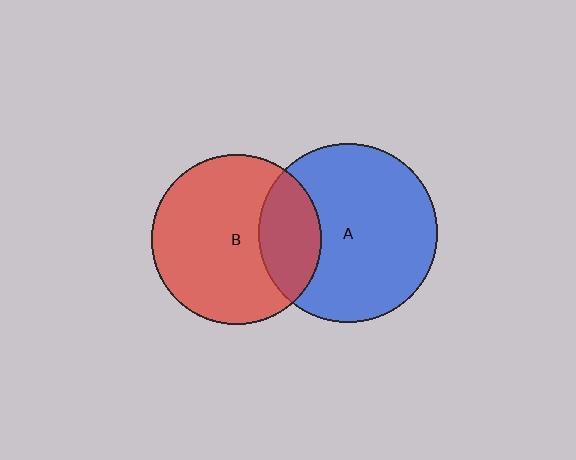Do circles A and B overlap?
Yes.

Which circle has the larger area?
Circle A (blue).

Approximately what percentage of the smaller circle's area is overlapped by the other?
Approximately 25%.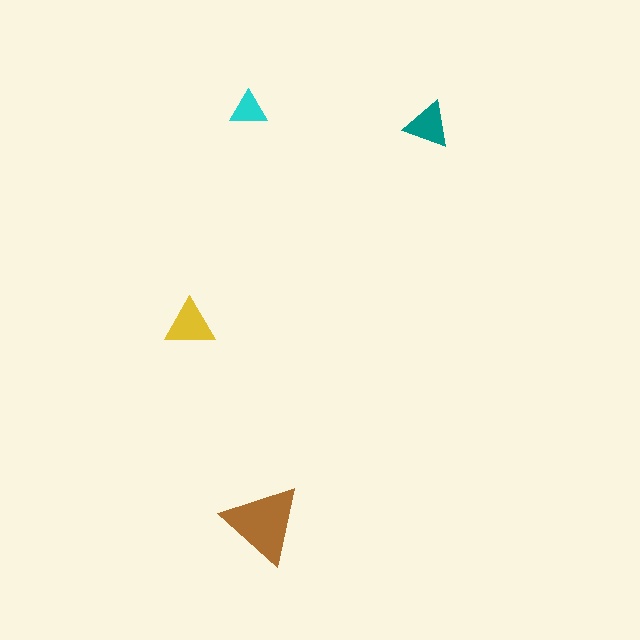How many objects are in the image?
There are 4 objects in the image.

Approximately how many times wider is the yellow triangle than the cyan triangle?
About 1.5 times wider.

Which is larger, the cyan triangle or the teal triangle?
The teal one.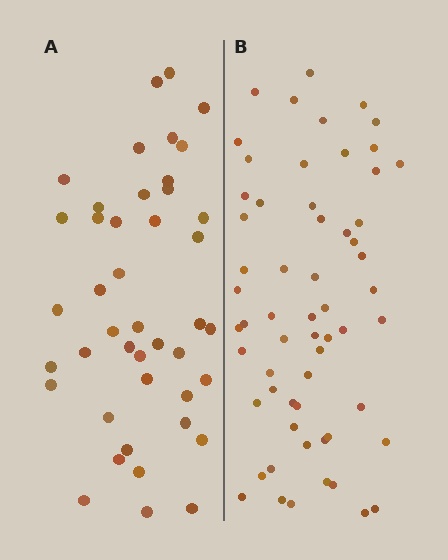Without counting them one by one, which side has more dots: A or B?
Region B (the right region) has more dots.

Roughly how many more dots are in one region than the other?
Region B has approximately 15 more dots than region A.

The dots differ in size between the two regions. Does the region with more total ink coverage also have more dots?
No. Region A has more total ink coverage because its dots are larger, but region B actually contains more individual dots. Total area can be misleading — the number of items is what matters here.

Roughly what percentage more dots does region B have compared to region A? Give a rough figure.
About 40% more.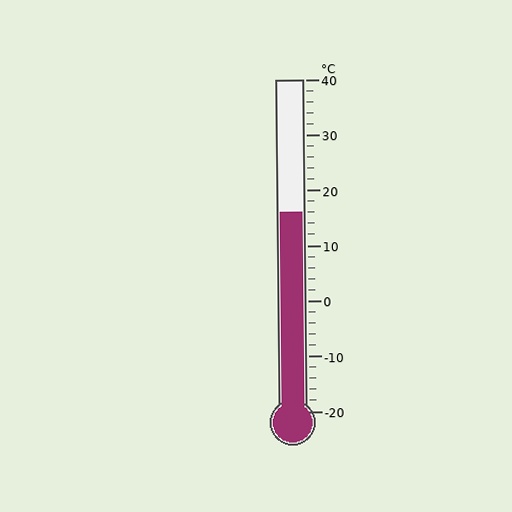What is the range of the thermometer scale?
The thermometer scale ranges from -20°C to 40°C.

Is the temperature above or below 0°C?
The temperature is above 0°C.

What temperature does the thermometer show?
The thermometer shows approximately 16°C.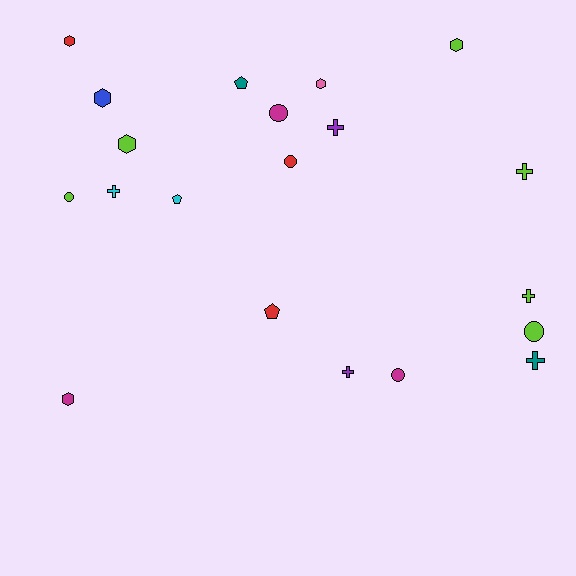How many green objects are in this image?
There are no green objects.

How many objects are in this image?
There are 20 objects.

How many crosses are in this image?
There are 6 crosses.